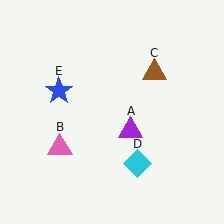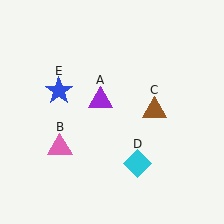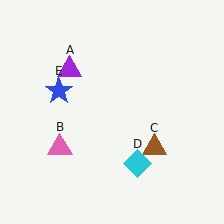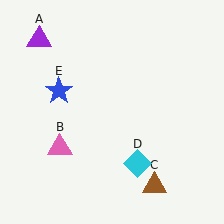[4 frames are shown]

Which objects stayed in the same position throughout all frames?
Pink triangle (object B) and cyan diamond (object D) and blue star (object E) remained stationary.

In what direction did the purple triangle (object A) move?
The purple triangle (object A) moved up and to the left.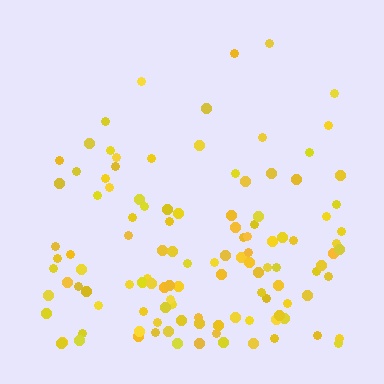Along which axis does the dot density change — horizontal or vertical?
Vertical.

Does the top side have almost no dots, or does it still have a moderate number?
Still a moderate number, just noticeably fewer than the bottom.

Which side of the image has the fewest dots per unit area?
The top.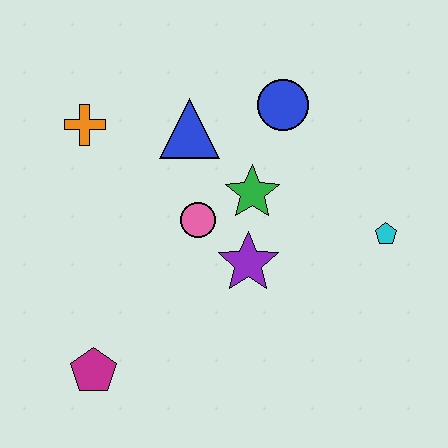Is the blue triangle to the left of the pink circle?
Yes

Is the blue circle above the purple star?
Yes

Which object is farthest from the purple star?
The orange cross is farthest from the purple star.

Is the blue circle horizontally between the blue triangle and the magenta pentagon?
No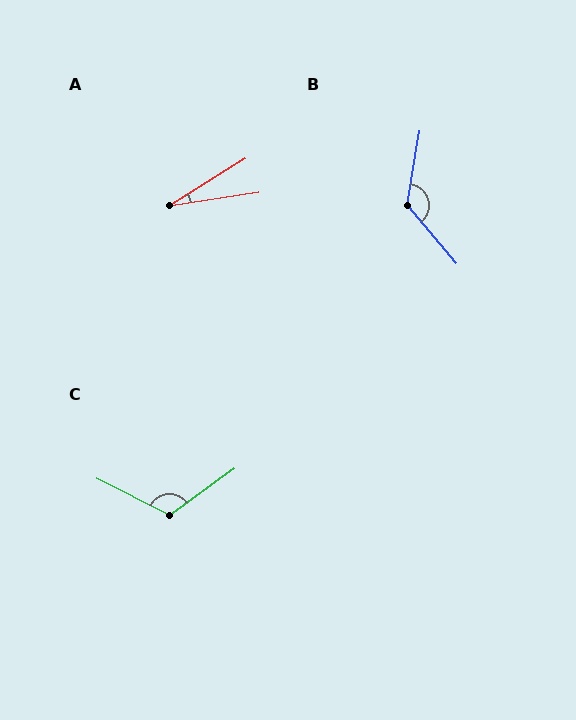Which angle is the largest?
B, at approximately 130 degrees.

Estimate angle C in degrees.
Approximately 117 degrees.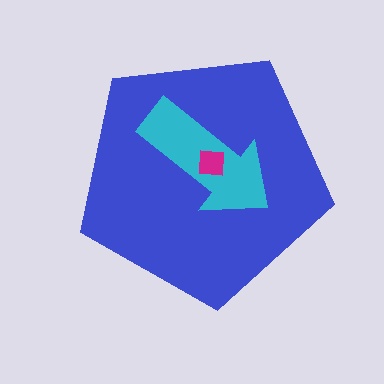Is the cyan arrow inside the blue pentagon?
Yes.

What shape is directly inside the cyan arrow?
The magenta square.